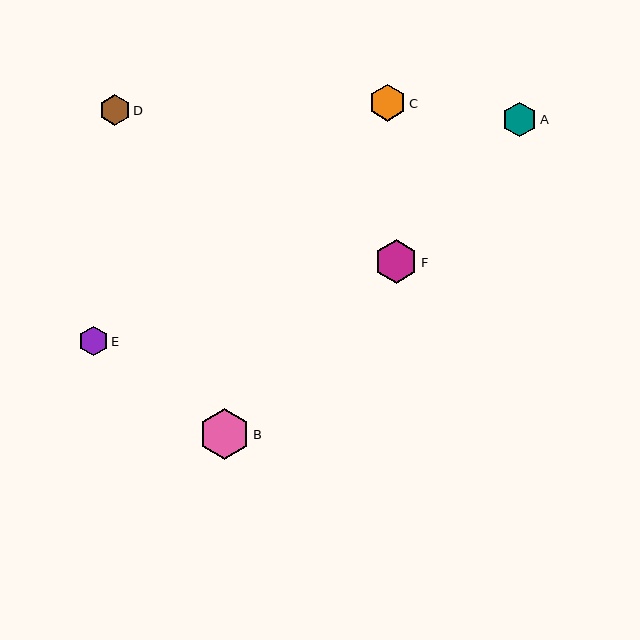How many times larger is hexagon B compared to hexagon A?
Hexagon B is approximately 1.5 times the size of hexagon A.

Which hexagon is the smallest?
Hexagon E is the smallest with a size of approximately 29 pixels.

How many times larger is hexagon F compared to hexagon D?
Hexagon F is approximately 1.4 times the size of hexagon D.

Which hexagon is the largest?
Hexagon B is the largest with a size of approximately 51 pixels.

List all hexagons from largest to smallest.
From largest to smallest: B, F, C, A, D, E.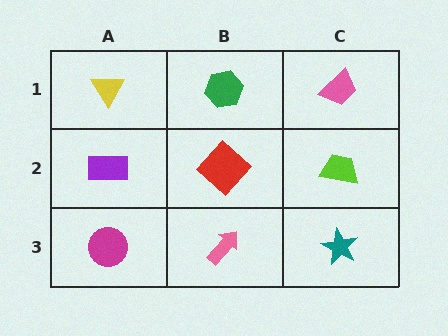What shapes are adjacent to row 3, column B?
A red diamond (row 2, column B), a magenta circle (row 3, column A), a teal star (row 3, column C).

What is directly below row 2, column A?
A magenta circle.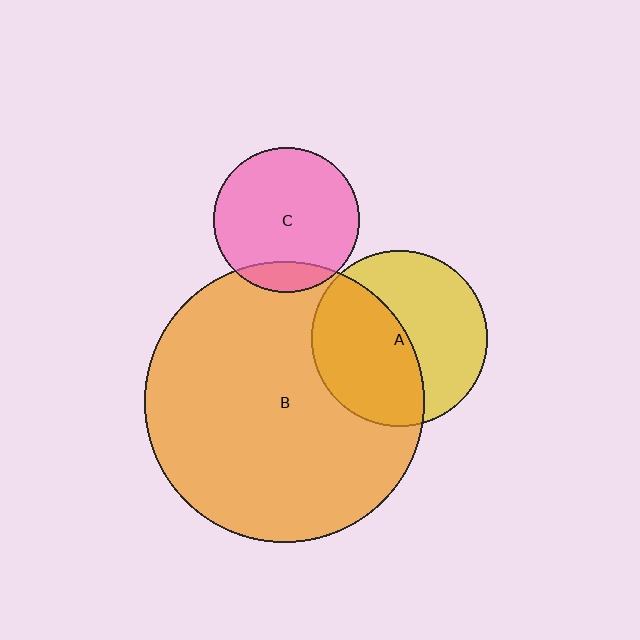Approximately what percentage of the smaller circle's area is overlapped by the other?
Approximately 15%.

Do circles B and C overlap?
Yes.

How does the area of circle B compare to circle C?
Approximately 3.7 times.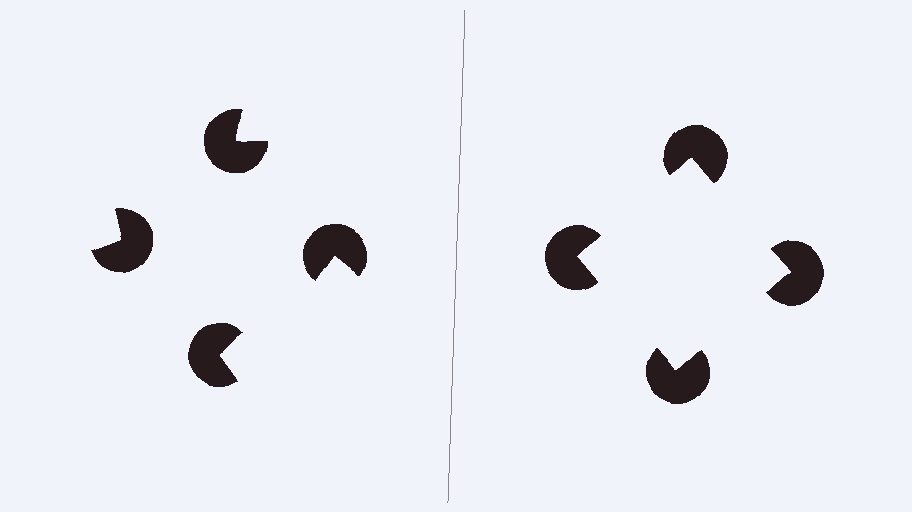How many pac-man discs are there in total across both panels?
8 — 4 on each side.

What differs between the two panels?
The pac-man discs are positioned identically on both sides; only the wedge orientations differ. On the right they align to a square; on the left they are misaligned.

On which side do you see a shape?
An illusory square appears on the right side. On the left side the wedge cuts are rotated, so no coherent shape forms.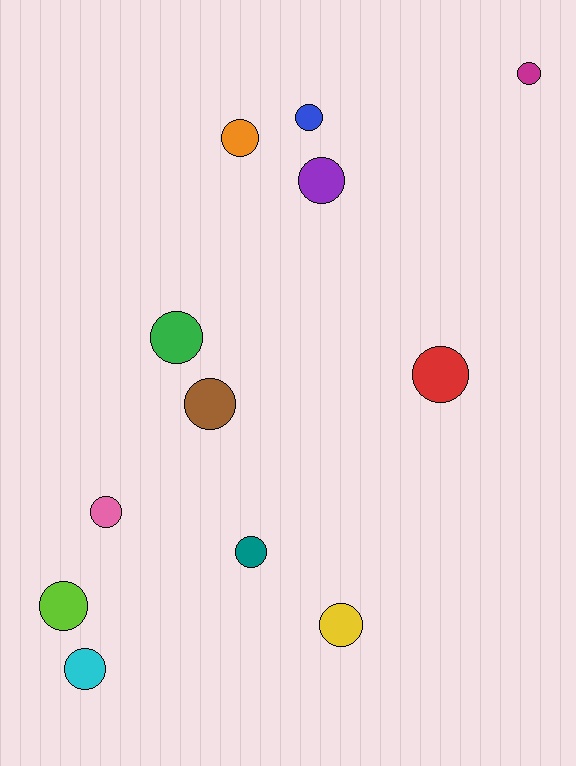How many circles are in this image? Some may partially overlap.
There are 12 circles.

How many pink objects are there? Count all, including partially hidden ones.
There is 1 pink object.